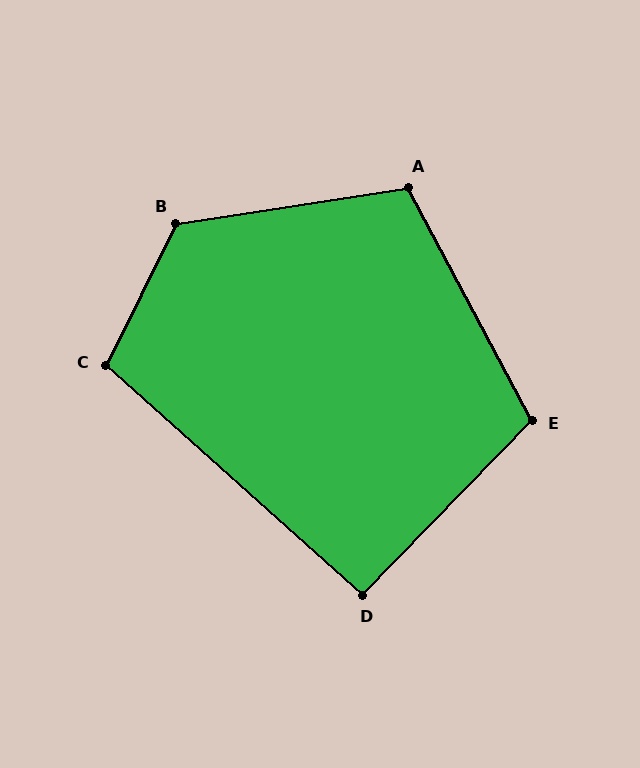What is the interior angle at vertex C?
Approximately 105 degrees (obtuse).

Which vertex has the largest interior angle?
B, at approximately 125 degrees.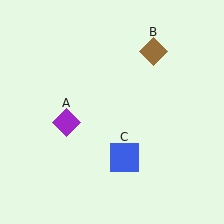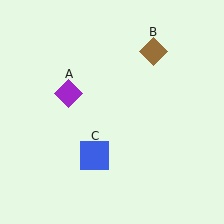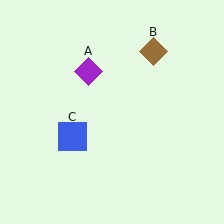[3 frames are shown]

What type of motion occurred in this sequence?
The purple diamond (object A), blue square (object C) rotated clockwise around the center of the scene.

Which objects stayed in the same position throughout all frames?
Brown diamond (object B) remained stationary.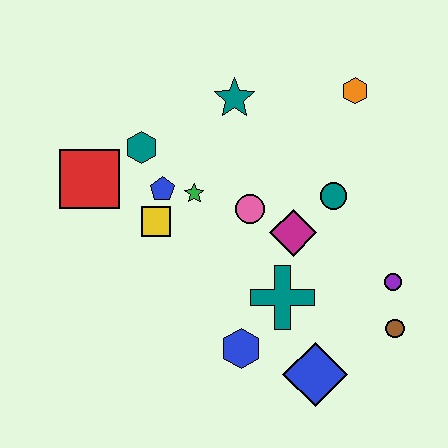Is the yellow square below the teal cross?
No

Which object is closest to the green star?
The blue pentagon is closest to the green star.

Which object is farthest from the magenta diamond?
The red square is farthest from the magenta diamond.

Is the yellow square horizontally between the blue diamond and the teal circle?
No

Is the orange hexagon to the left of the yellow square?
No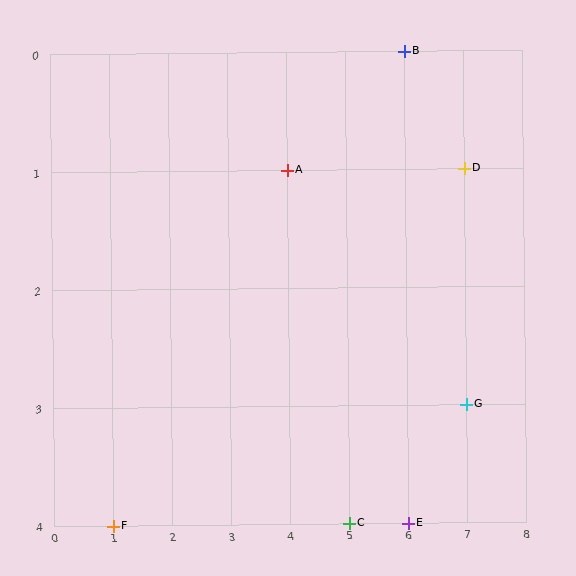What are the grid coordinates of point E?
Point E is at grid coordinates (6, 4).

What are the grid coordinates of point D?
Point D is at grid coordinates (7, 1).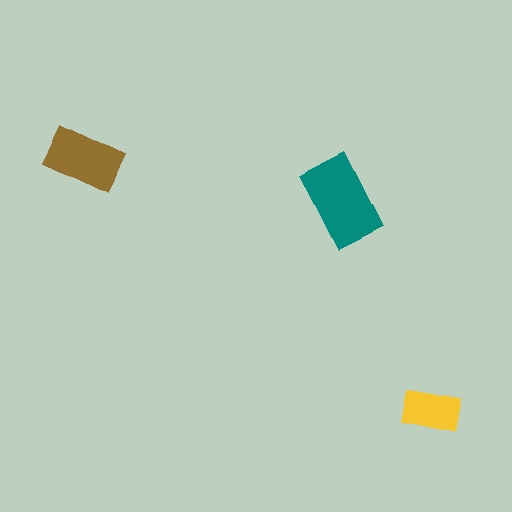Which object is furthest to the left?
The brown rectangle is leftmost.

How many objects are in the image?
There are 3 objects in the image.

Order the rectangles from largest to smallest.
the teal one, the brown one, the yellow one.